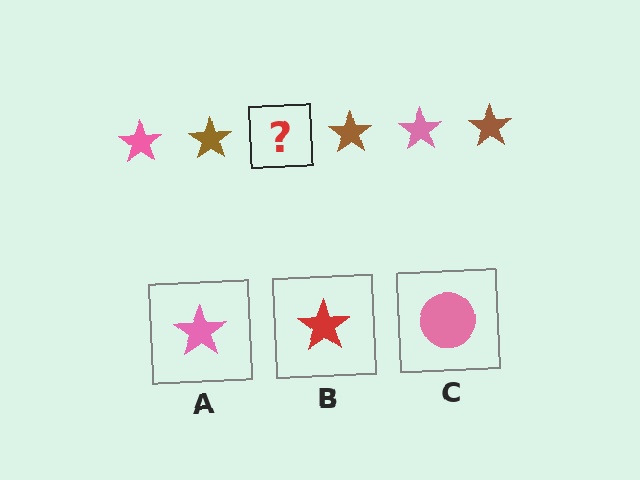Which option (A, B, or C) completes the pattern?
A.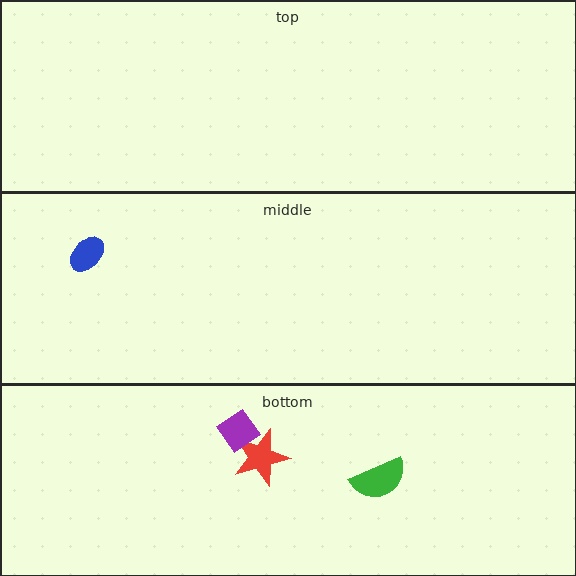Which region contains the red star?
The bottom region.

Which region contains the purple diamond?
The bottom region.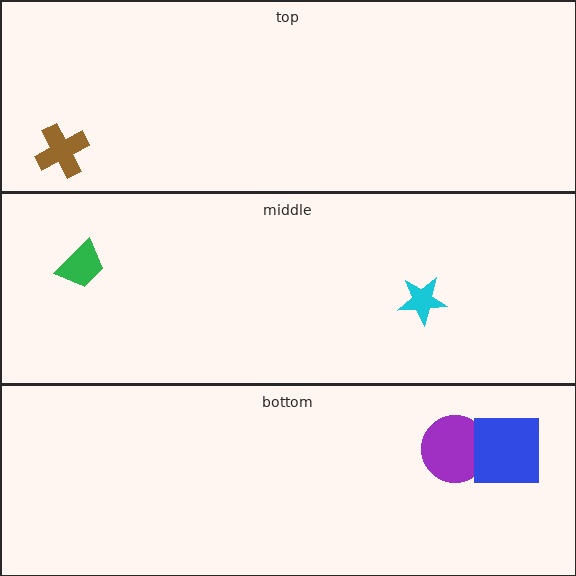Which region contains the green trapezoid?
The middle region.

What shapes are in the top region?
The brown cross.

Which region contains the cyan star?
The middle region.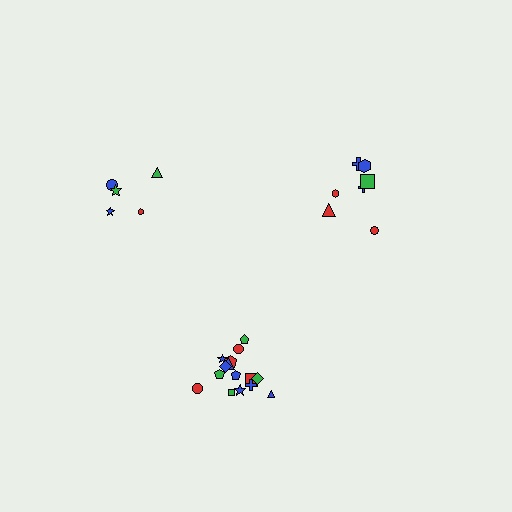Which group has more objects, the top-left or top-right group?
The top-right group.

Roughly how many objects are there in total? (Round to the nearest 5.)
Roughly 25 objects in total.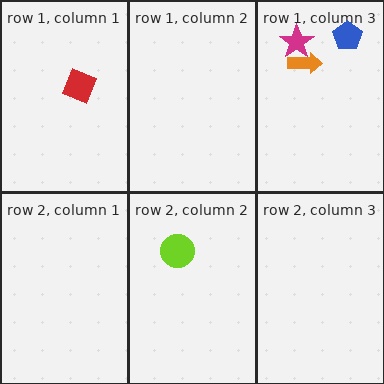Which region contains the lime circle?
The row 2, column 2 region.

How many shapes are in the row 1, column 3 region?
3.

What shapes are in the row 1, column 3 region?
The magenta star, the orange arrow, the blue pentagon.